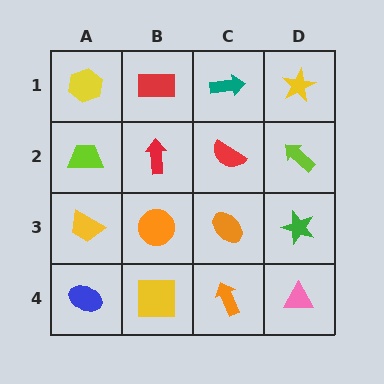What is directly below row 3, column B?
A yellow square.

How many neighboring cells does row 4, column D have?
2.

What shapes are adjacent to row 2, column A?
A yellow hexagon (row 1, column A), a yellow trapezoid (row 3, column A), a red arrow (row 2, column B).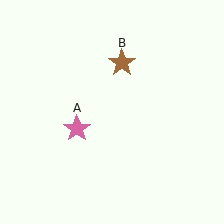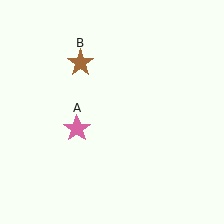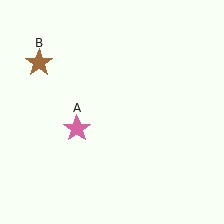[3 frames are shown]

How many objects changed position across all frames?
1 object changed position: brown star (object B).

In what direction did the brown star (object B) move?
The brown star (object B) moved left.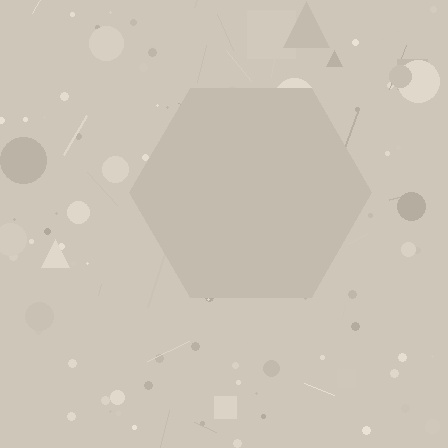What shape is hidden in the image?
A hexagon is hidden in the image.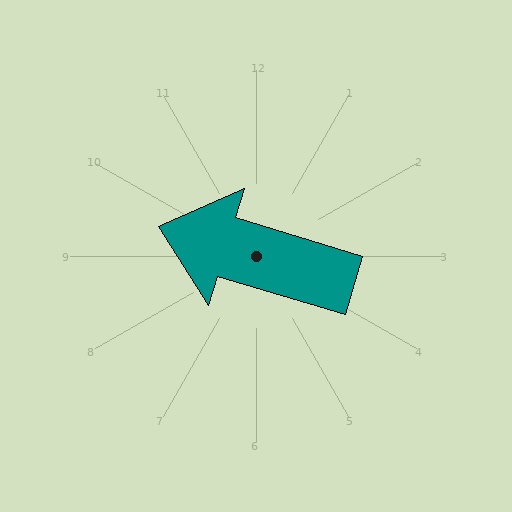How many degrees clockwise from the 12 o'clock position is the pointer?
Approximately 287 degrees.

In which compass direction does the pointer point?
West.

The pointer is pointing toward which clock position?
Roughly 10 o'clock.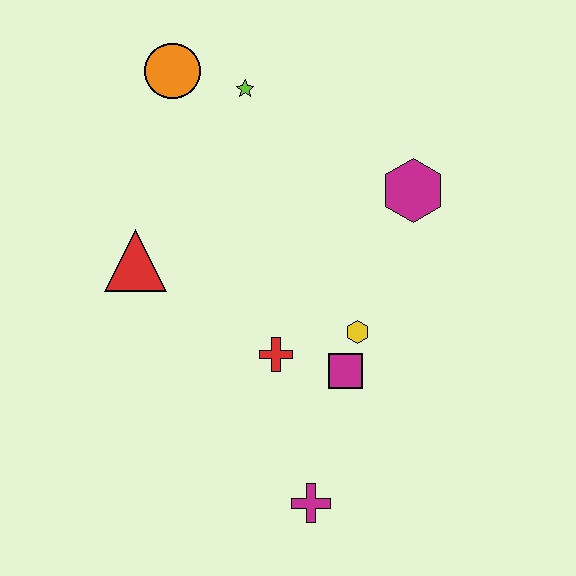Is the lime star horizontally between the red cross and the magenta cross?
No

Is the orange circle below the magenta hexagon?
No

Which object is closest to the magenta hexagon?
The yellow hexagon is closest to the magenta hexagon.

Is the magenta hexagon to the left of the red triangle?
No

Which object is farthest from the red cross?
The orange circle is farthest from the red cross.